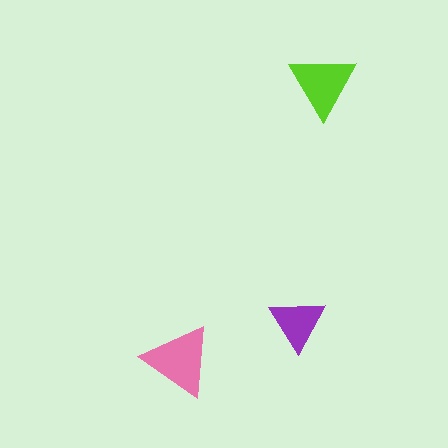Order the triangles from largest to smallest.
the pink one, the lime one, the purple one.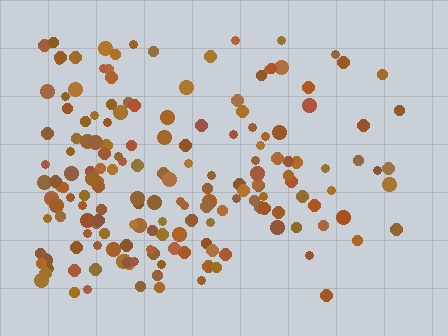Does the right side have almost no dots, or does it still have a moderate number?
Still a moderate number, just noticeably fewer than the left.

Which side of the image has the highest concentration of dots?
The left.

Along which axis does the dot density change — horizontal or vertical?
Horizontal.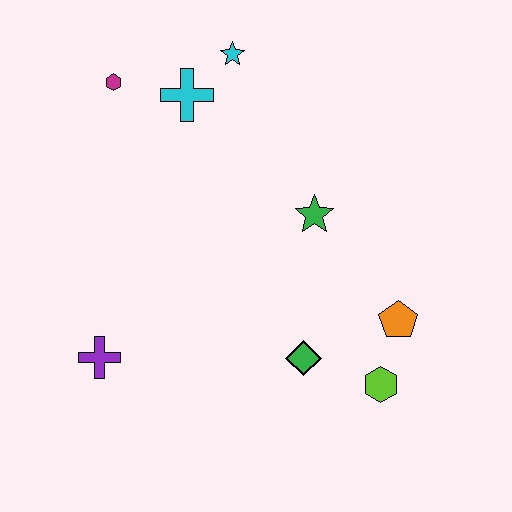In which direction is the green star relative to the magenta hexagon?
The green star is to the right of the magenta hexagon.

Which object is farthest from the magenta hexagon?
The lime hexagon is farthest from the magenta hexagon.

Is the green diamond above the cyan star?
No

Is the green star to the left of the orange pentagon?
Yes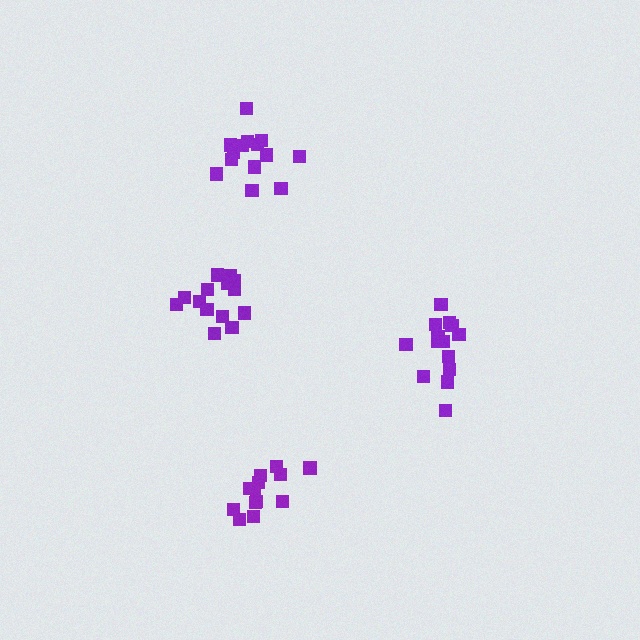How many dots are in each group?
Group 1: 14 dots, Group 2: 14 dots, Group 3: 13 dots, Group 4: 14 dots (55 total).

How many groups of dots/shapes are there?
There are 4 groups.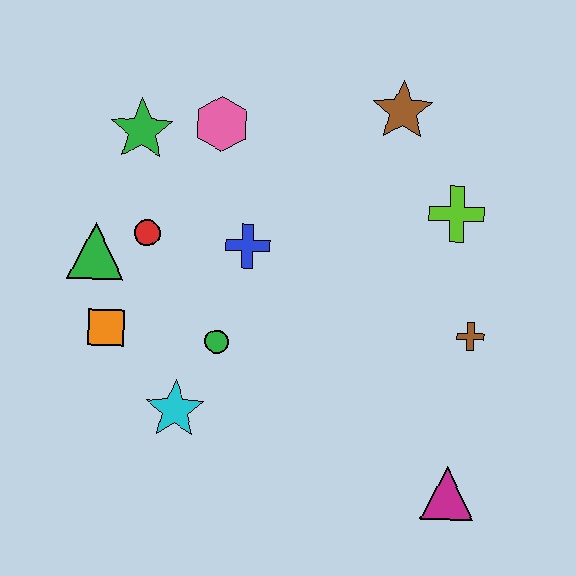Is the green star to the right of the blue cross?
No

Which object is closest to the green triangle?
The red circle is closest to the green triangle.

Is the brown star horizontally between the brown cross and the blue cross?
Yes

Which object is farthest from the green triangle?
The magenta triangle is farthest from the green triangle.